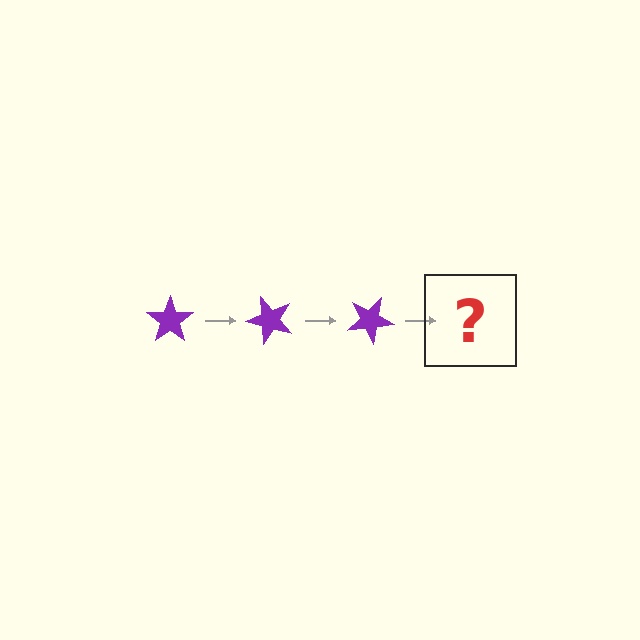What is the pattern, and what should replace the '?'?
The pattern is that the star rotates 50 degrees each step. The '?' should be a purple star rotated 150 degrees.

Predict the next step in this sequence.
The next step is a purple star rotated 150 degrees.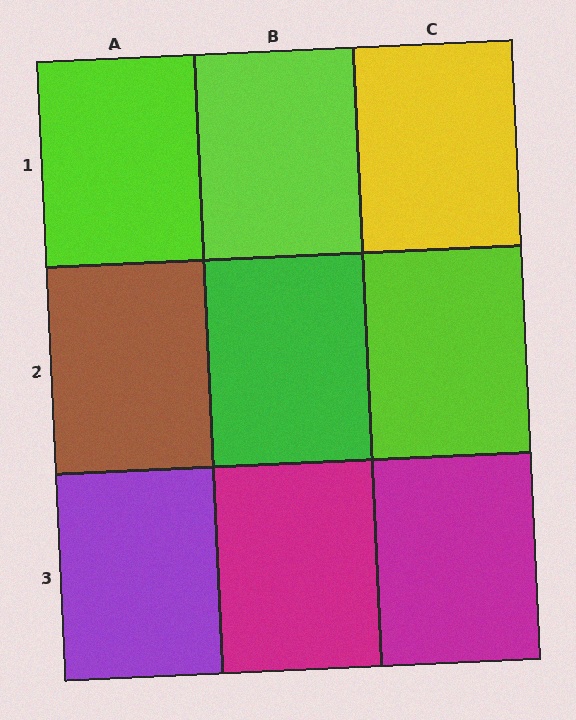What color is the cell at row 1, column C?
Yellow.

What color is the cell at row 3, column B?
Magenta.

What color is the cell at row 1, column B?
Lime.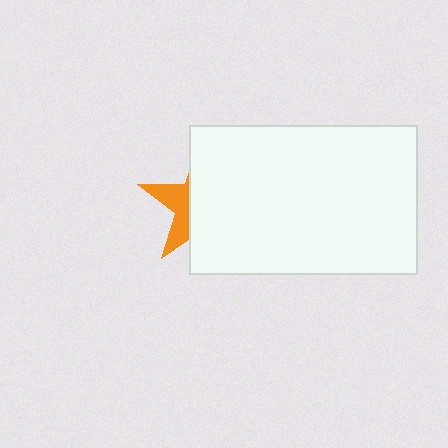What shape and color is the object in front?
The object in front is a white rectangle.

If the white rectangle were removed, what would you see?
You would see the complete orange star.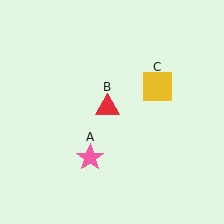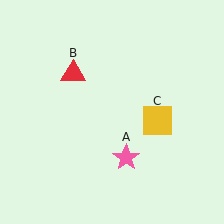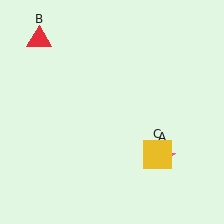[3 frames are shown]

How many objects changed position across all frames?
3 objects changed position: pink star (object A), red triangle (object B), yellow square (object C).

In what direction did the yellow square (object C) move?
The yellow square (object C) moved down.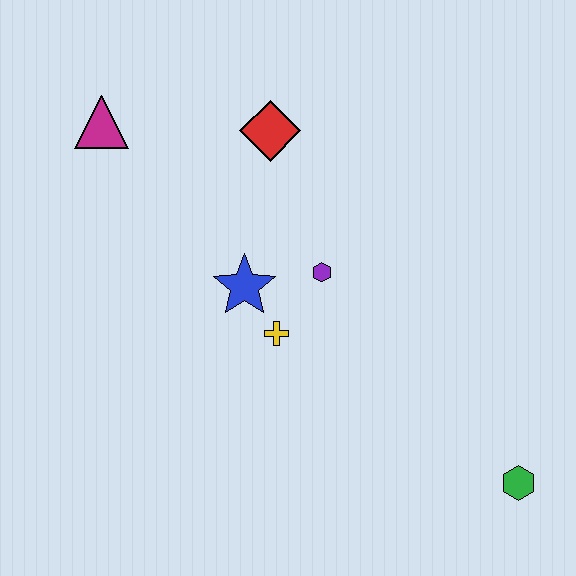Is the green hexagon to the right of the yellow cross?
Yes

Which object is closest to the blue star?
The yellow cross is closest to the blue star.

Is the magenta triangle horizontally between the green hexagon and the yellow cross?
No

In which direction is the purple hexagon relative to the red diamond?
The purple hexagon is below the red diamond.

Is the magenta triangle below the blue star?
No